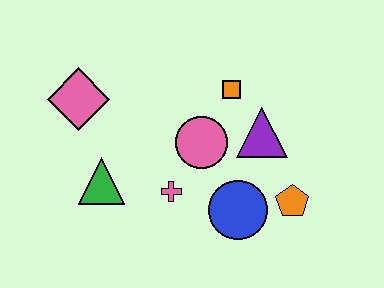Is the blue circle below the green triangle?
Yes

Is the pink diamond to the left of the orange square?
Yes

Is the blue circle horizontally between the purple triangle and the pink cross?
Yes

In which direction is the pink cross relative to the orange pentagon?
The pink cross is to the left of the orange pentagon.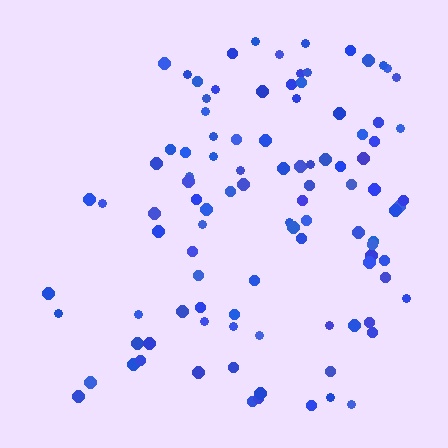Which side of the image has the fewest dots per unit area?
The left.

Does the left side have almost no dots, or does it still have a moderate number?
Still a moderate number, just noticeably fewer than the right.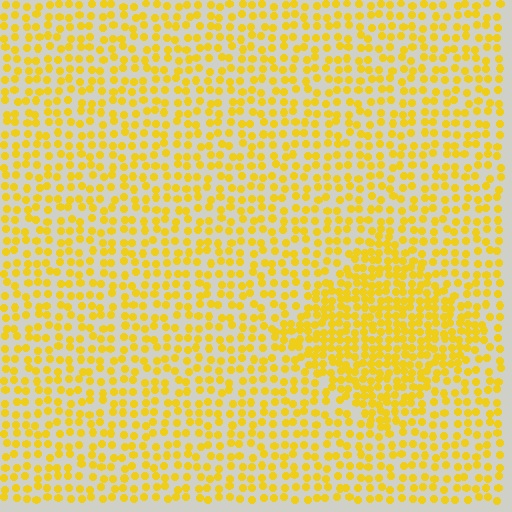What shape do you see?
I see a diamond.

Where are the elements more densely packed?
The elements are more densely packed inside the diamond boundary.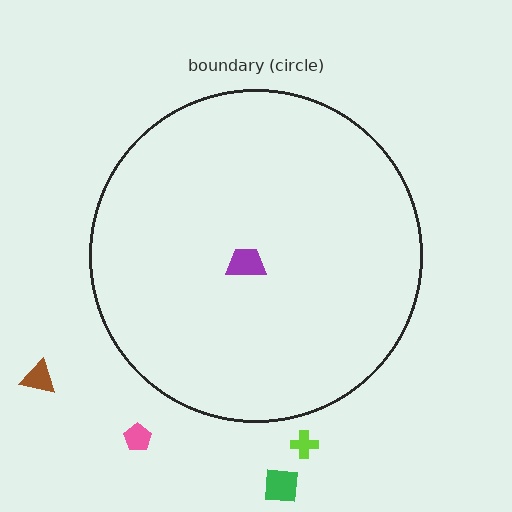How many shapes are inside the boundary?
1 inside, 4 outside.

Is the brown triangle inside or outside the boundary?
Outside.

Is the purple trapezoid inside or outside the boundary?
Inside.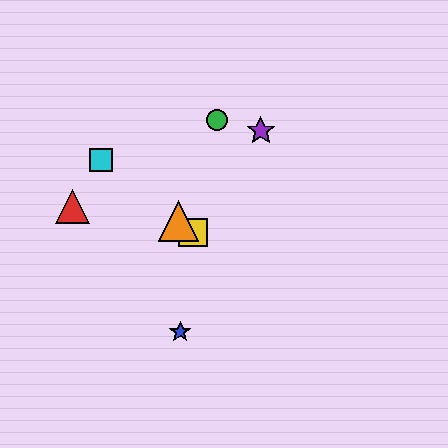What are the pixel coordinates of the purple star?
The purple star is at (261, 131).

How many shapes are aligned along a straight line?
3 shapes (the yellow square, the orange triangle, the cyan square) are aligned along a straight line.